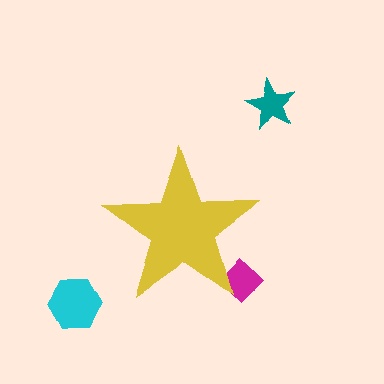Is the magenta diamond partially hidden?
Yes, the magenta diamond is partially hidden behind the yellow star.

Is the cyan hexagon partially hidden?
No, the cyan hexagon is fully visible.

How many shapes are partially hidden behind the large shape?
1 shape is partially hidden.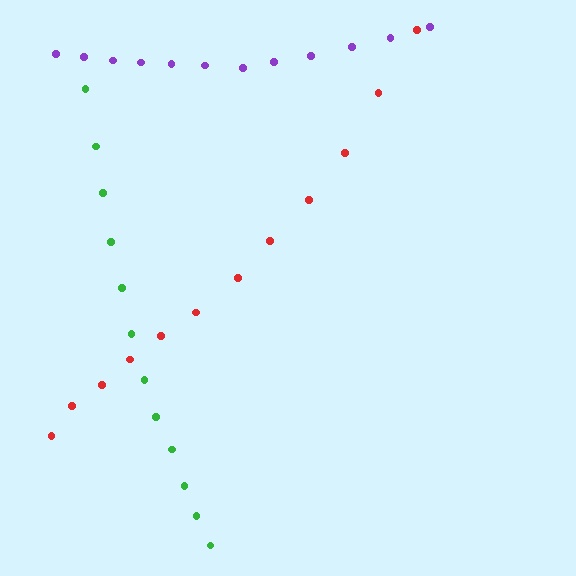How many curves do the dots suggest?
There are 3 distinct paths.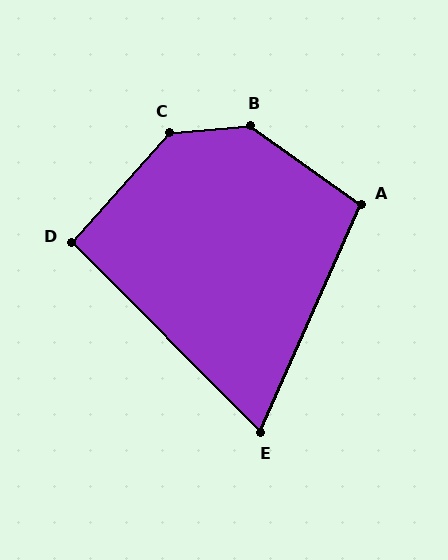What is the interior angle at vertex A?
Approximately 102 degrees (obtuse).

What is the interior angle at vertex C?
Approximately 137 degrees (obtuse).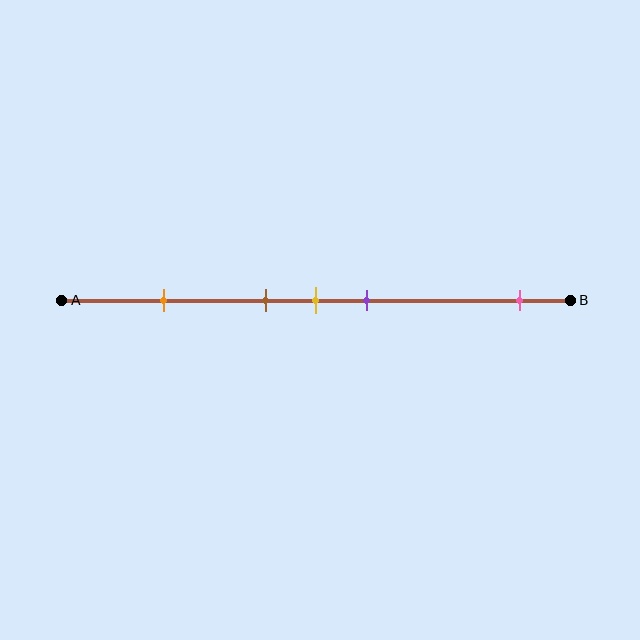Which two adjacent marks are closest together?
The brown and yellow marks are the closest adjacent pair.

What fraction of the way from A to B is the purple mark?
The purple mark is approximately 60% (0.6) of the way from A to B.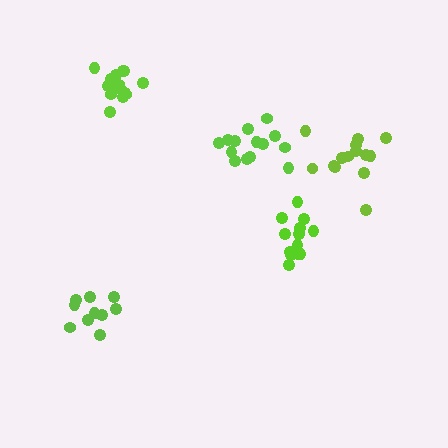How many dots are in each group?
Group 1: 14 dots, Group 2: 10 dots, Group 3: 13 dots, Group 4: 14 dots, Group 5: 15 dots (66 total).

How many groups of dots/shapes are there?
There are 5 groups.